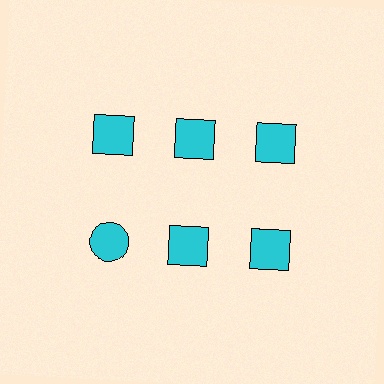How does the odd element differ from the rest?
It has a different shape: circle instead of square.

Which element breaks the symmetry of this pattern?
The cyan circle in the second row, leftmost column breaks the symmetry. All other shapes are cyan squares.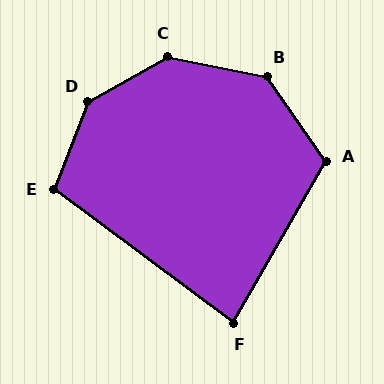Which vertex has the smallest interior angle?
F, at approximately 83 degrees.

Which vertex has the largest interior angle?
D, at approximately 141 degrees.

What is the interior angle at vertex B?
Approximately 136 degrees (obtuse).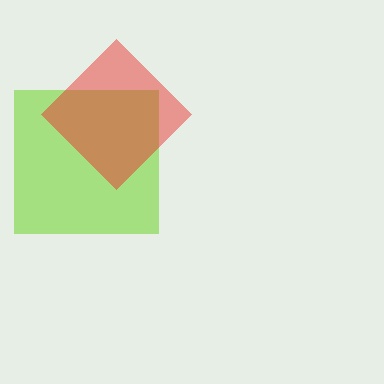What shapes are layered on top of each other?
The layered shapes are: a lime square, a red diamond.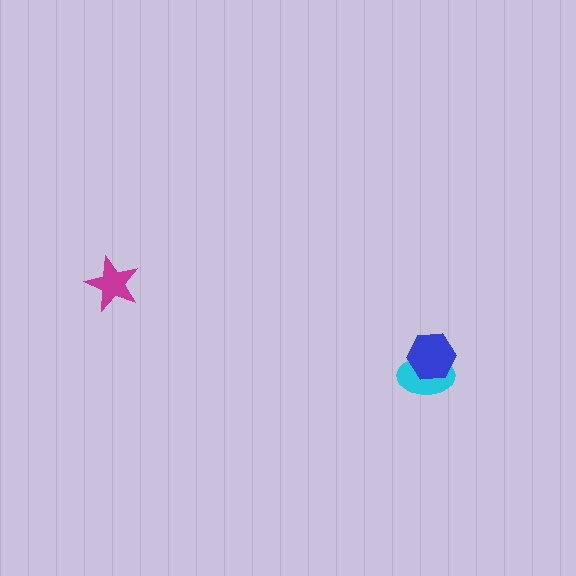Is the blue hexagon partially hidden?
No, no other shape covers it.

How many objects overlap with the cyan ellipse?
1 object overlaps with the cyan ellipse.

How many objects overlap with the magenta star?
0 objects overlap with the magenta star.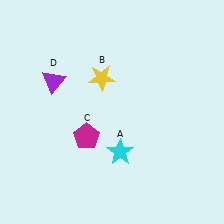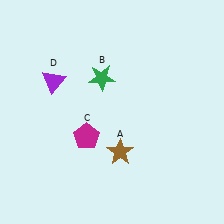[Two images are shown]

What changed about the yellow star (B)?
In Image 1, B is yellow. In Image 2, it changed to green.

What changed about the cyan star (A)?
In Image 1, A is cyan. In Image 2, it changed to brown.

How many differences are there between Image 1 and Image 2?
There are 2 differences between the two images.